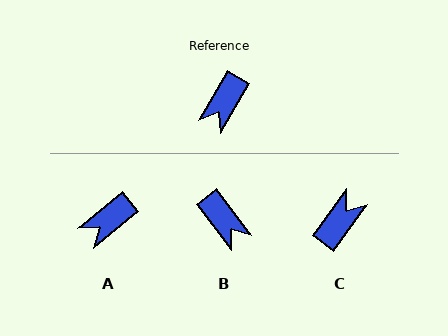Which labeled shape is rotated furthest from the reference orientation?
C, about 173 degrees away.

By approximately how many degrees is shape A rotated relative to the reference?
Approximately 21 degrees clockwise.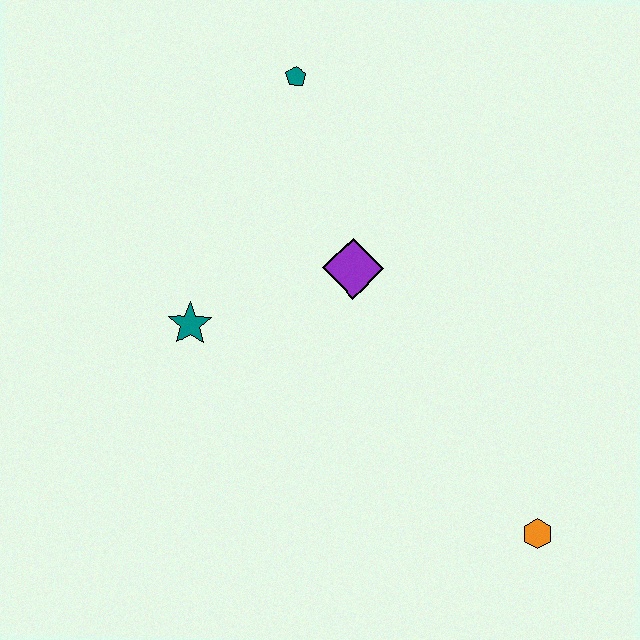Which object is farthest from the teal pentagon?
The orange hexagon is farthest from the teal pentagon.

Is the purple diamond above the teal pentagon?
No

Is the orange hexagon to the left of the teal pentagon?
No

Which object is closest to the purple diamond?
The teal star is closest to the purple diamond.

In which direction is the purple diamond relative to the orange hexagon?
The purple diamond is above the orange hexagon.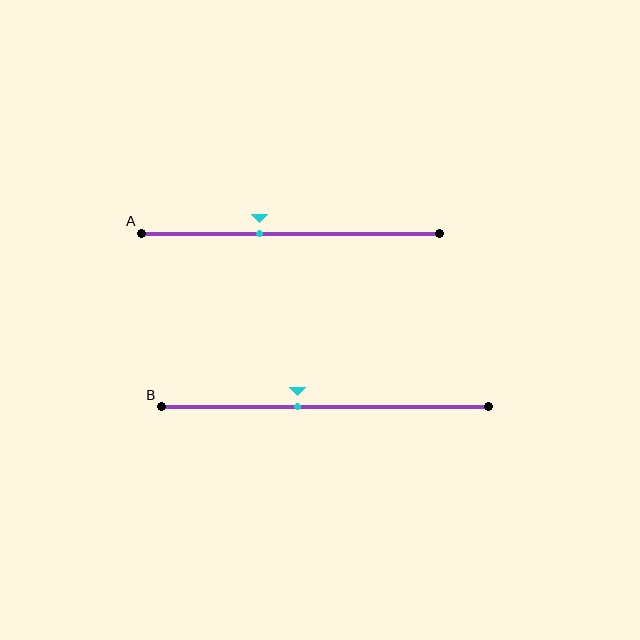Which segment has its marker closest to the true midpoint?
Segment B has its marker closest to the true midpoint.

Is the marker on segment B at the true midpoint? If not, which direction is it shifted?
No, the marker on segment B is shifted to the left by about 8% of the segment length.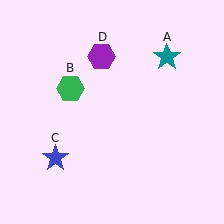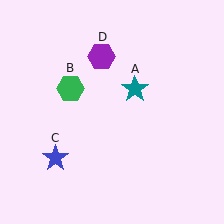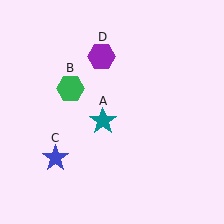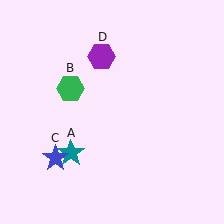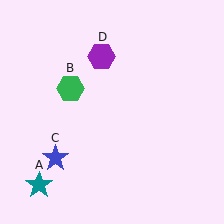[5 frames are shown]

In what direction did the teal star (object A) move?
The teal star (object A) moved down and to the left.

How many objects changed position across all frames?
1 object changed position: teal star (object A).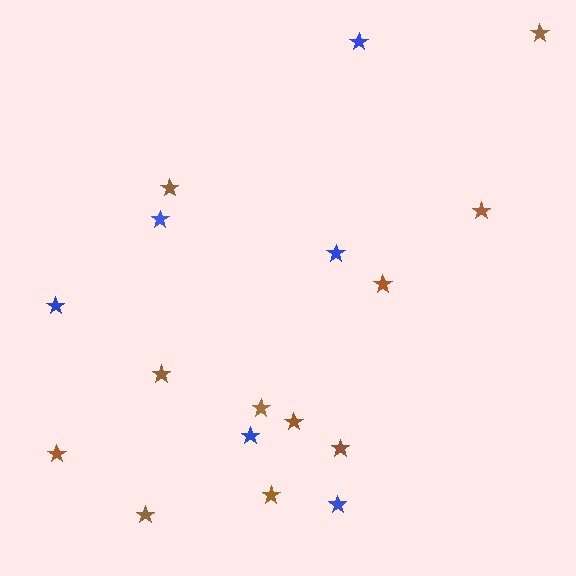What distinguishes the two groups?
There are 2 groups: one group of blue stars (6) and one group of brown stars (11).